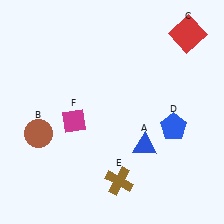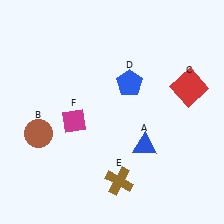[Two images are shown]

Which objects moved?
The objects that moved are: the red square (C), the blue pentagon (D).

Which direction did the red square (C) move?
The red square (C) moved down.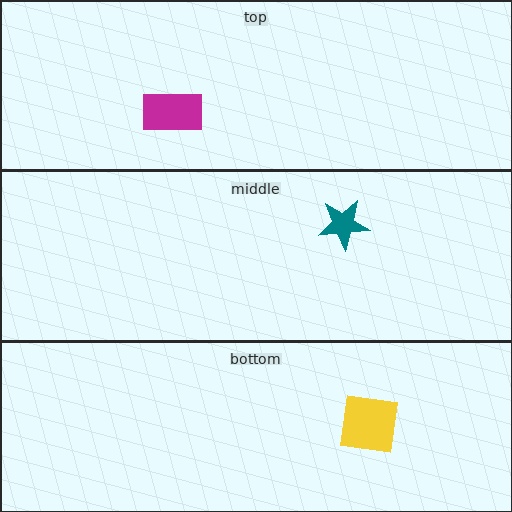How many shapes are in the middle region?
1.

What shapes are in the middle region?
The teal star.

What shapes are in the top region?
The magenta rectangle.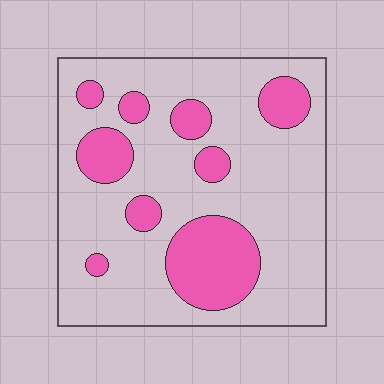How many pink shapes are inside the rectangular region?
9.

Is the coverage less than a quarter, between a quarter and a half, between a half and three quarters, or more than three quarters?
Less than a quarter.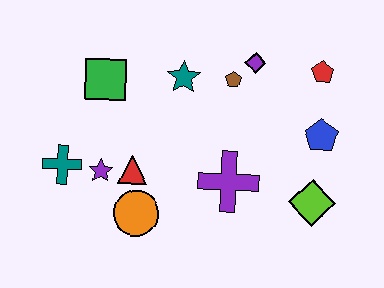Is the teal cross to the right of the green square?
No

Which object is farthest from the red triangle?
The red pentagon is farthest from the red triangle.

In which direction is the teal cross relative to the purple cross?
The teal cross is to the left of the purple cross.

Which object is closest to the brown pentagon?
The purple diamond is closest to the brown pentagon.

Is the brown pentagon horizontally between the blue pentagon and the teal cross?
Yes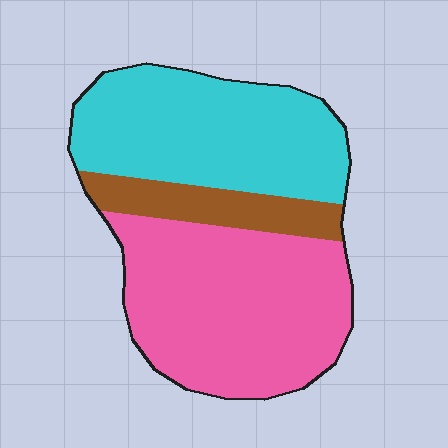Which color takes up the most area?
Pink, at roughly 45%.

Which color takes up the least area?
Brown, at roughly 15%.